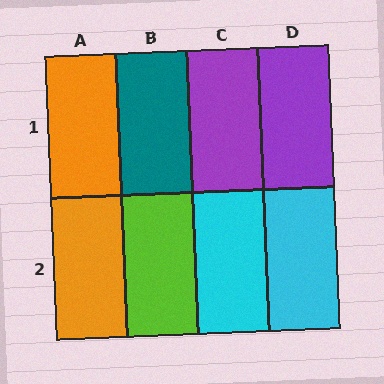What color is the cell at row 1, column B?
Teal.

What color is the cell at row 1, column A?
Orange.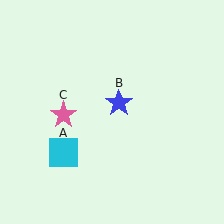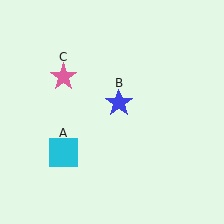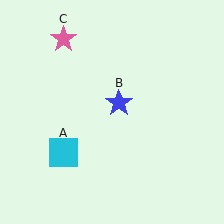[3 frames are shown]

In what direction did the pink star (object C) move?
The pink star (object C) moved up.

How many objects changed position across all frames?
1 object changed position: pink star (object C).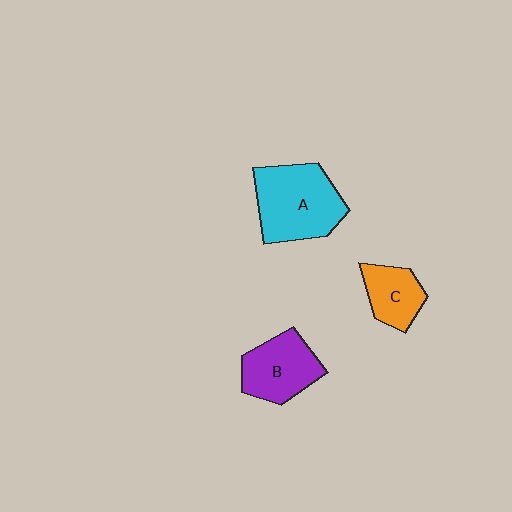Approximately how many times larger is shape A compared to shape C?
Approximately 1.9 times.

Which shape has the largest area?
Shape A (cyan).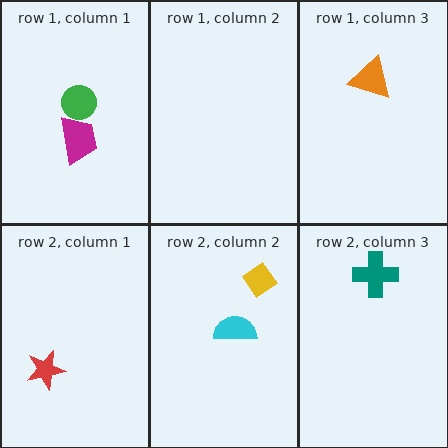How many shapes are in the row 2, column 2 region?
2.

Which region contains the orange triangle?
The row 1, column 3 region.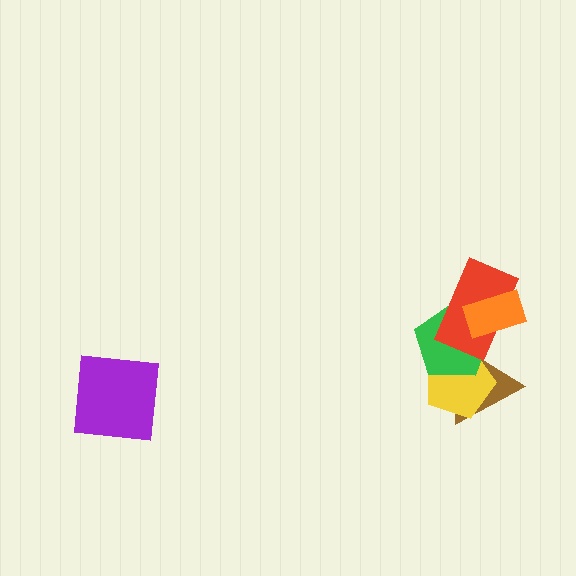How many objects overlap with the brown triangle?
3 objects overlap with the brown triangle.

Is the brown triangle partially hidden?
Yes, it is partially covered by another shape.